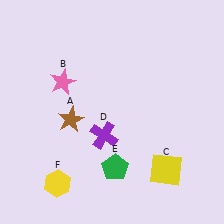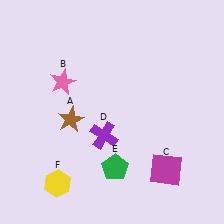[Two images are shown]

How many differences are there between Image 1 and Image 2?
There is 1 difference between the two images.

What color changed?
The square (C) changed from yellow in Image 1 to magenta in Image 2.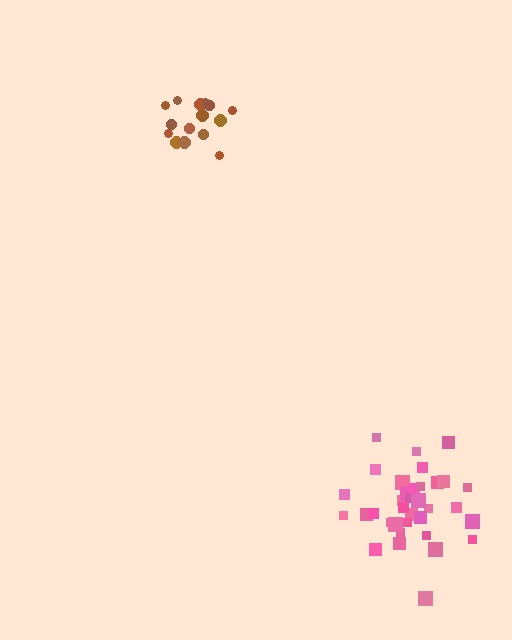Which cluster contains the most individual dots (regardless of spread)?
Pink (35).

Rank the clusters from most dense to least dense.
pink, brown.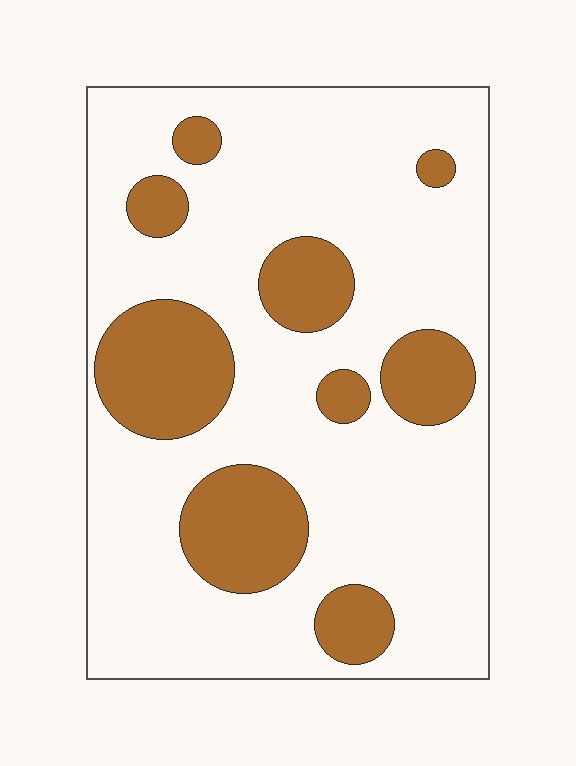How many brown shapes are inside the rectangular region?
9.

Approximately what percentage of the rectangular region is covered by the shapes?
Approximately 25%.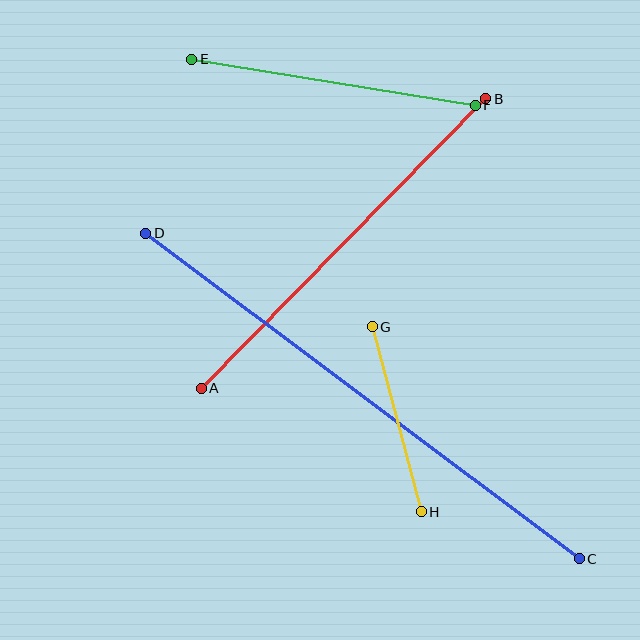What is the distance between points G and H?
The distance is approximately 191 pixels.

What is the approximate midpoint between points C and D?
The midpoint is at approximately (363, 396) pixels.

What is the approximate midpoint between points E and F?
The midpoint is at approximately (333, 82) pixels.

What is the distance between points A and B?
The distance is approximately 406 pixels.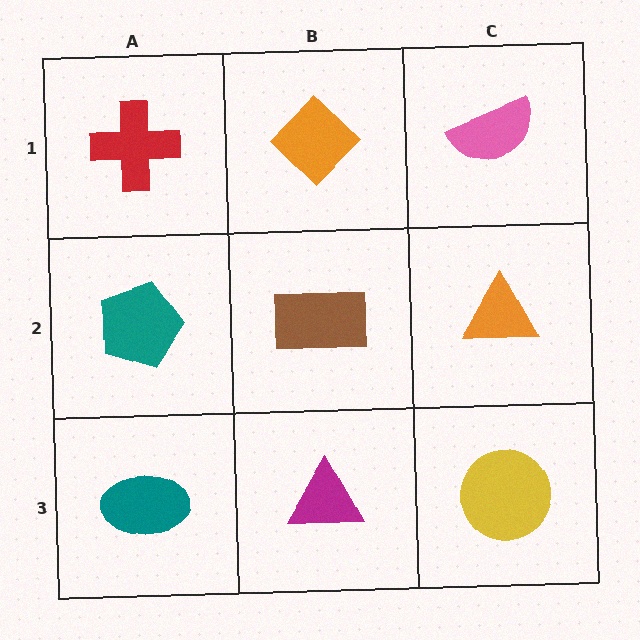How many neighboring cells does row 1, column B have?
3.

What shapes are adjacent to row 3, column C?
An orange triangle (row 2, column C), a magenta triangle (row 3, column B).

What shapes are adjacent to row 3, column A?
A teal pentagon (row 2, column A), a magenta triangle (row 3, column B).